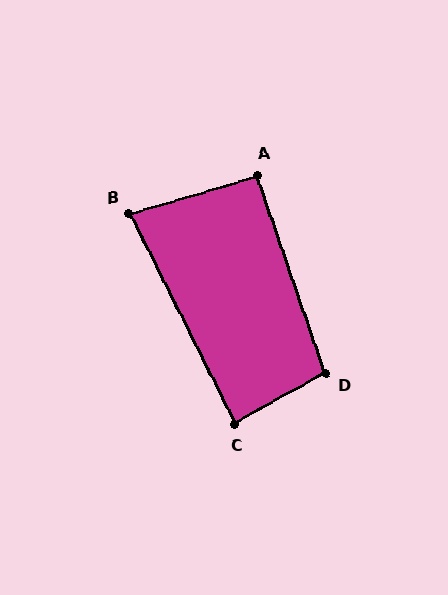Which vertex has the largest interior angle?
D, at approximately 100 degrees.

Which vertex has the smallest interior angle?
B, at approximately 80 degrees.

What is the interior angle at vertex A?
Approximately 93 degrees (approximately right).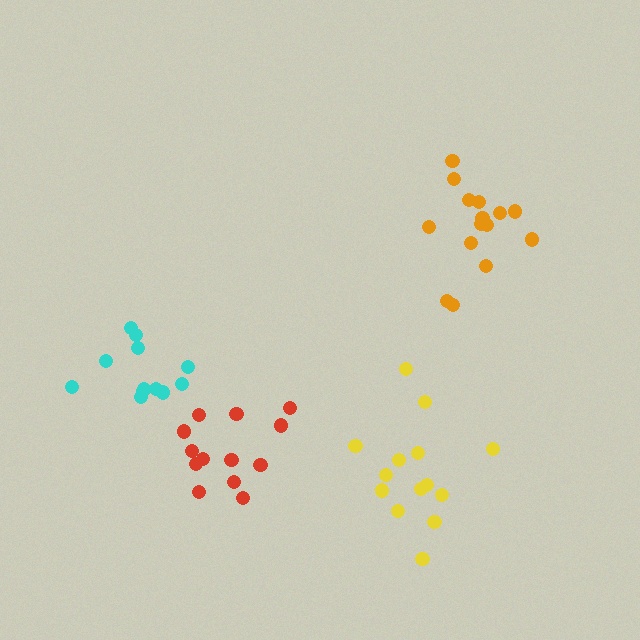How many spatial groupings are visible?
There are 4 spatial groupings.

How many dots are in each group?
Group 1: 14 dots, Group 2: 12 dots, Group 3: 15 dots, Group 4: 13 dots (54 total).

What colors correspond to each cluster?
The clusters are colored: yellow, cyan, orange, red.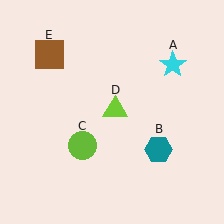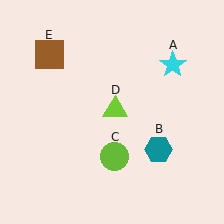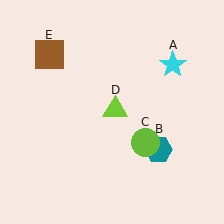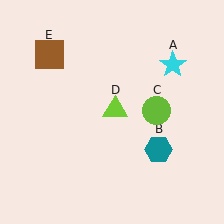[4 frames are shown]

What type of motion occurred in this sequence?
The lime circle (object C) rotated counterclockwise around the center of the scene.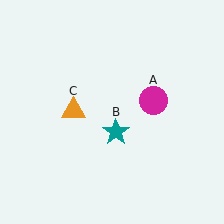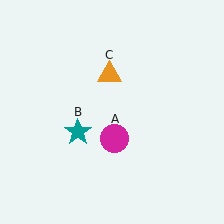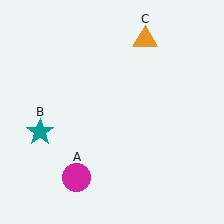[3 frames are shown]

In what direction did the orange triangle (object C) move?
The orange triangle (object C) moved up and to the right.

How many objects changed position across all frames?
3 objects changed position: magenta circle (object A), teal star (object B), orange triangle (object C).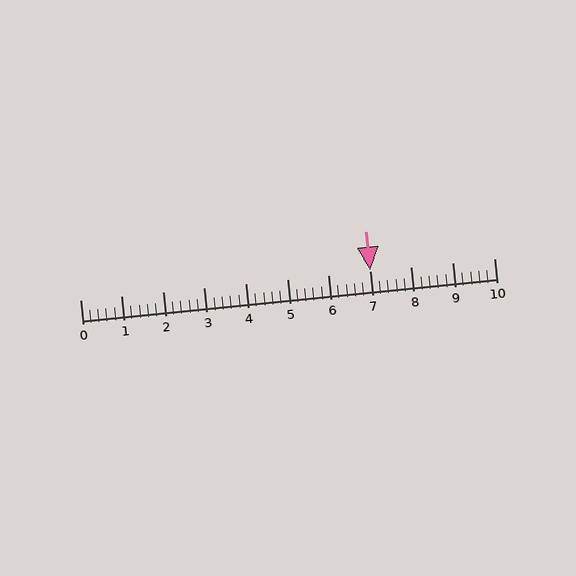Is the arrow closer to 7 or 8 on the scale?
The arrow is closer to 7.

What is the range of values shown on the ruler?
The ruler shows values from 0 to 10.